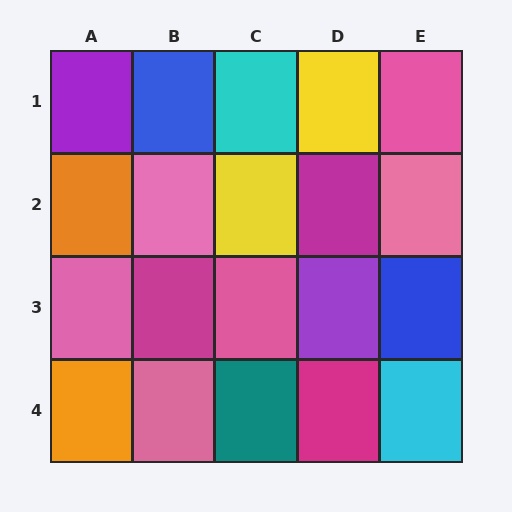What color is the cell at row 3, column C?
Pink.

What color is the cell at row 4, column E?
Cyan.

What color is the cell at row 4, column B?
Pink.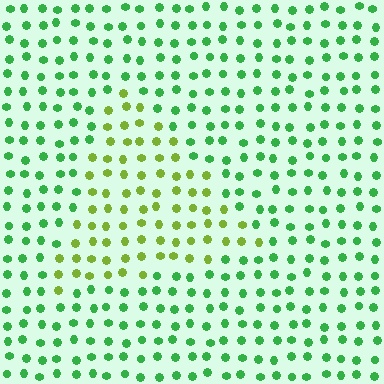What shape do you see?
I see a triangle.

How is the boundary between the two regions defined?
The boundary is defined purely by a slight shift in hue (about 43 degrees). Spacing, size, and orientation are identical on both sides.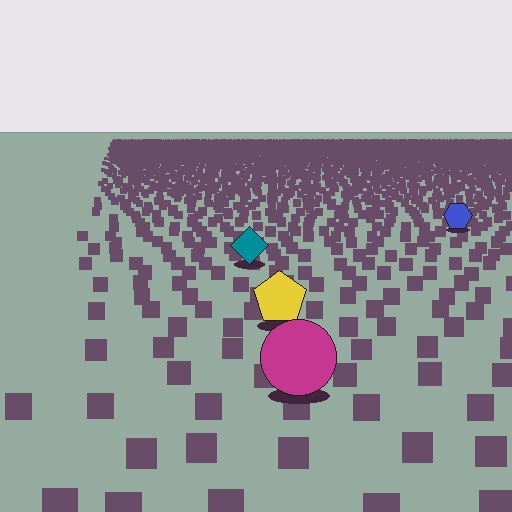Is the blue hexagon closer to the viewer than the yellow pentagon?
No. The yellow pentagon is closer — you can tell from the texture gradient: the ground texture is coarser near it.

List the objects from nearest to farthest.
From nearest to farthest: the magenta circle, the yellow pentagon, the teal diamond, the blue hexagon.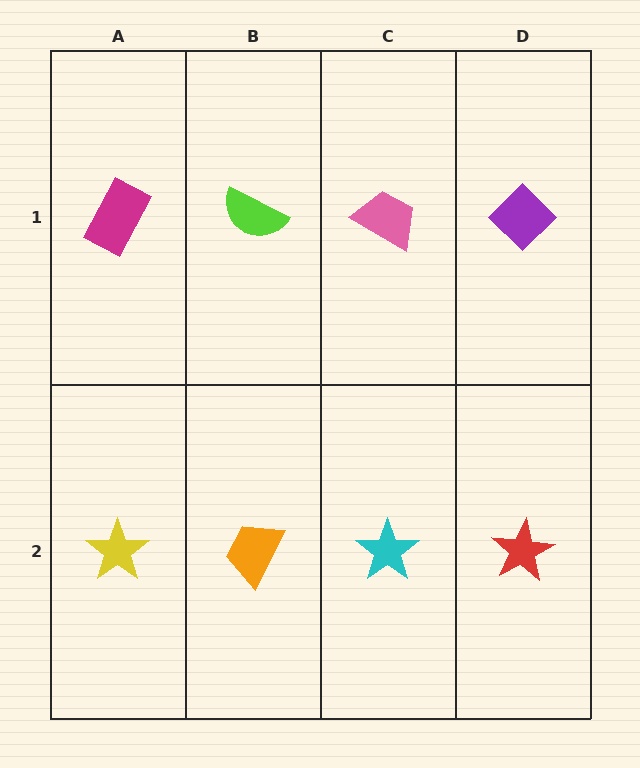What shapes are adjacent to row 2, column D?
A purple diamond (row 1, column D), a cyan star (row 2, column C).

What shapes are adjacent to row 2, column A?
A magenta rectangle (row 1, column A), an orange trapezoid (row 2, column B).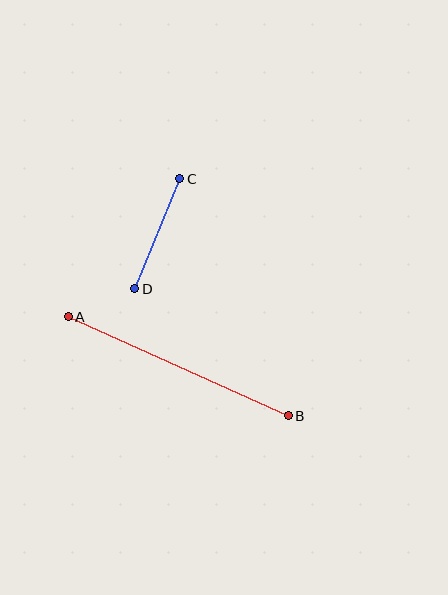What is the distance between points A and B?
The distance is approximately 241 pixels.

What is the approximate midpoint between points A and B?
The midpoint is at approximately (178, 366) pixels.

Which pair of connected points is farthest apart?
Points A and B are farthest apart.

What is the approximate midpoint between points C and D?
The midpoint is at approximately (157, 234) pixels.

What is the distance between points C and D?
The distance is approximately 119 pixels.